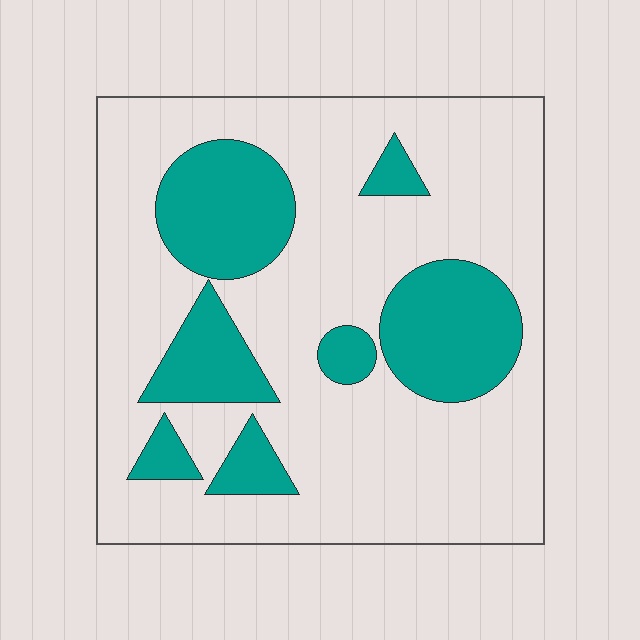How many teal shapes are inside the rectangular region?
7.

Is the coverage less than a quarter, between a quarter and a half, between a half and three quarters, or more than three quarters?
Between a quarter and a half.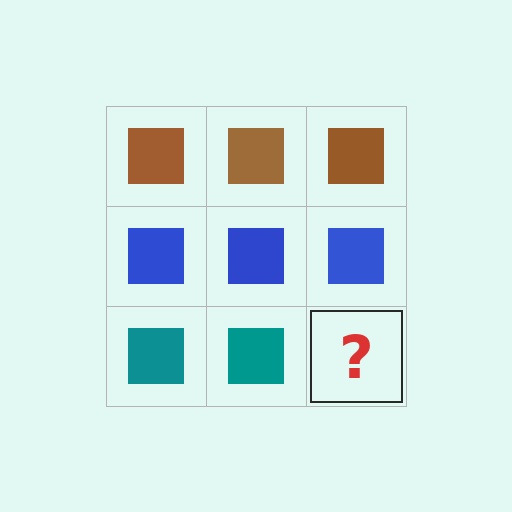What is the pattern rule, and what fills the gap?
The rule is that each row has a consistent color. The gap should be filled with a teal square.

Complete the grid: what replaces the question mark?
The question mark should be replaced with a teal square.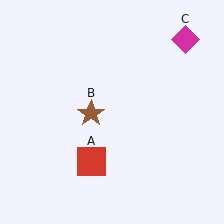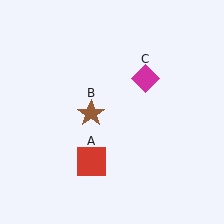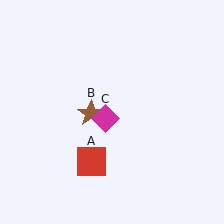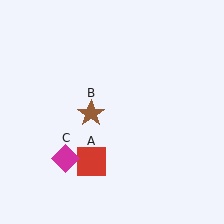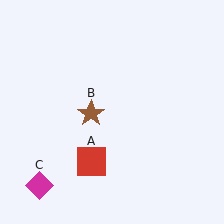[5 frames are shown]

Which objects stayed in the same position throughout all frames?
Red square (object A) and brown star (object B) remained stationary.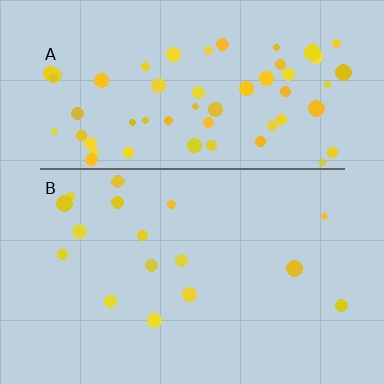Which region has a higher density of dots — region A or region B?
A (the top).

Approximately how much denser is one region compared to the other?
Approximately 3.4× — region A over region B.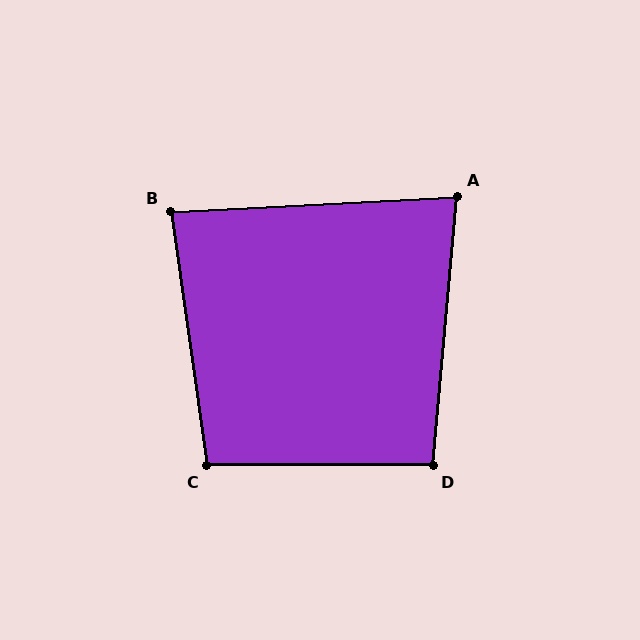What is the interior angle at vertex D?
Approximately 95 degrees (approximately right).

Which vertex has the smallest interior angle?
A, at approximately 82 degrees.